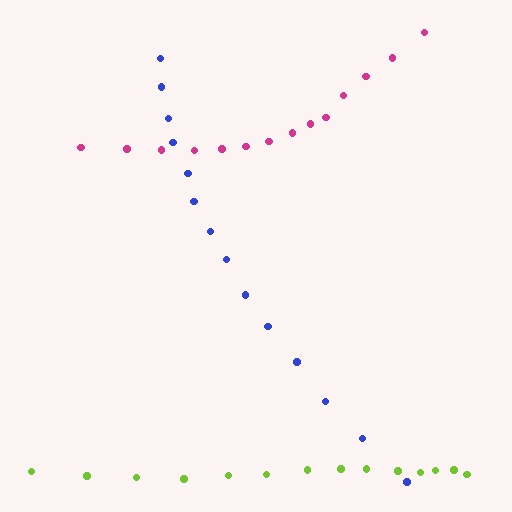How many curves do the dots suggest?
There are 3 distinct paths.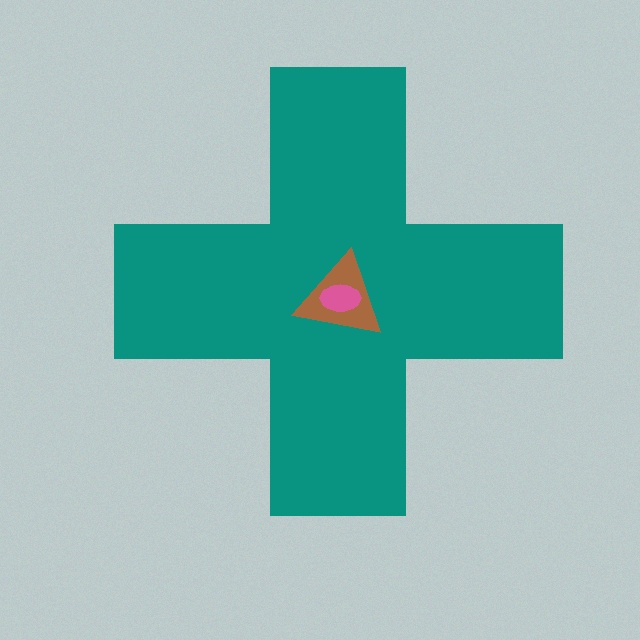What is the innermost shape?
The pink ellipse.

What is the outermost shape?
The teal cross.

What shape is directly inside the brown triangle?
The pink ellipse.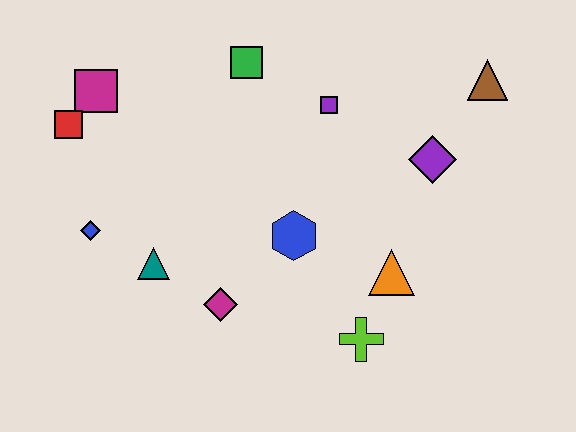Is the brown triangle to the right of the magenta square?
Yes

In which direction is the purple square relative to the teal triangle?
The purple square is to the right of the teal triangle.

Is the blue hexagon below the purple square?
Yes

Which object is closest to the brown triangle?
The purple diamond is closest to the brown triangle.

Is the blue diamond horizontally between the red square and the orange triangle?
Yes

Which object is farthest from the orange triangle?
The red square is farthest from the orange triangle.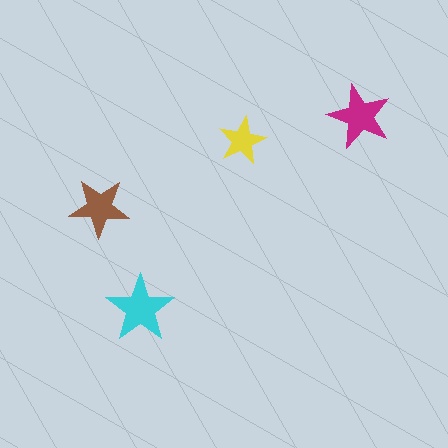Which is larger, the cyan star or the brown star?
The cyan one.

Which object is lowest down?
The cyan star is bottommost.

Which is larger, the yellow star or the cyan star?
The cyan one.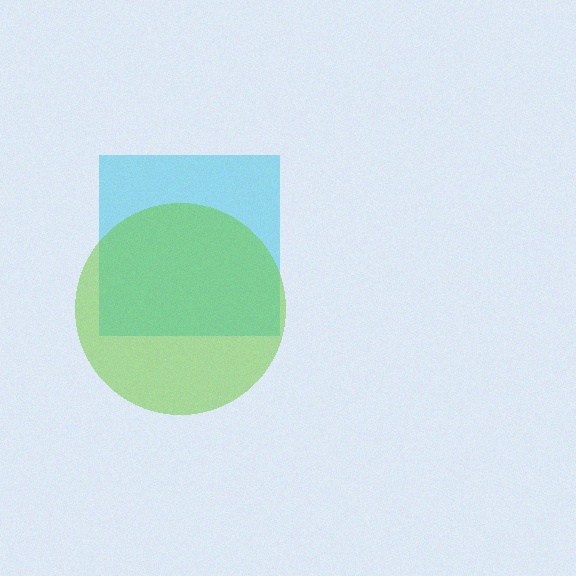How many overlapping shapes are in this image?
There are 2 overlapping shapes in the image.